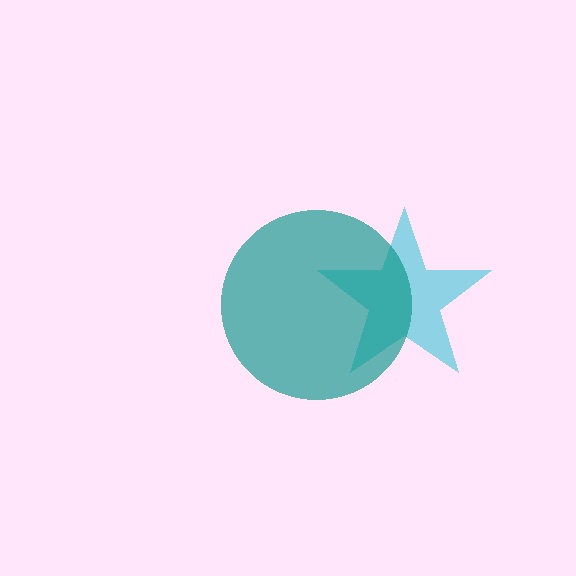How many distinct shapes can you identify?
There are 2 distinct shapes: a cyan star, a teal circle.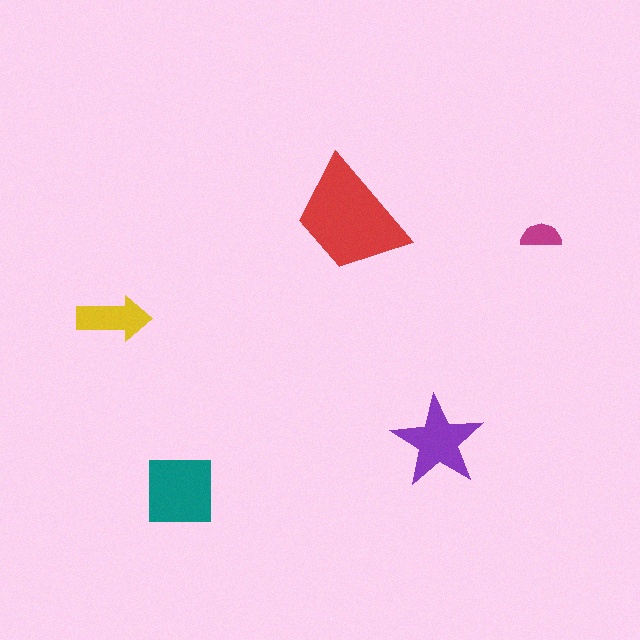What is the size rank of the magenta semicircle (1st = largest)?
5th.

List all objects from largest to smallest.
The red trapezoid, the teal square, the purple star, the yellow arrow, the magenta semicircle.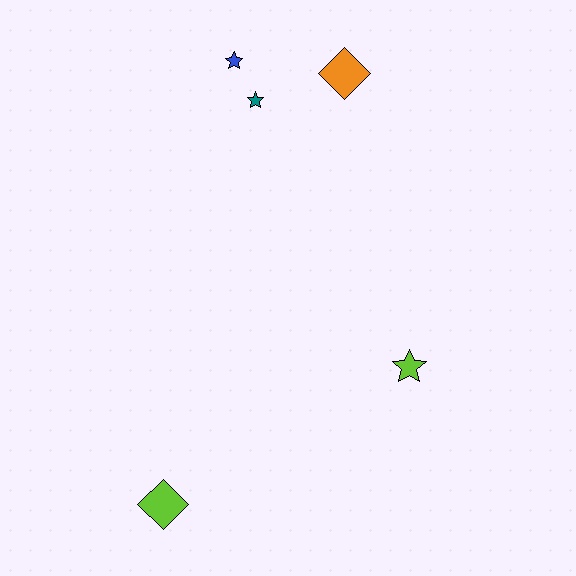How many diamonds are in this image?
There are 2 diamonds.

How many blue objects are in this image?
There is 1 blue object.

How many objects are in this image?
There are 5 objects.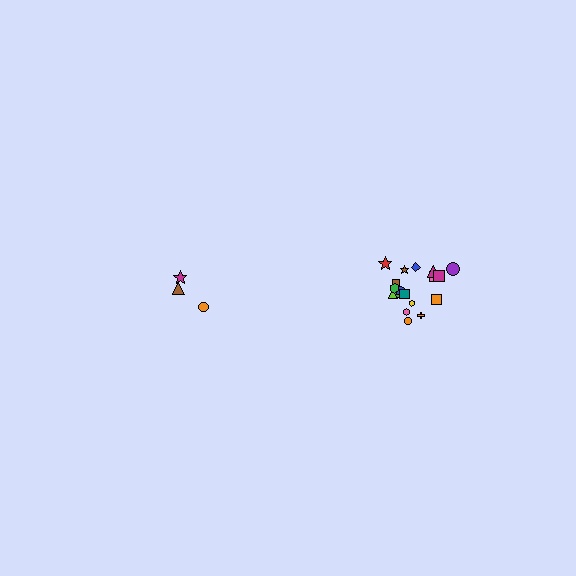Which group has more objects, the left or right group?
The right group.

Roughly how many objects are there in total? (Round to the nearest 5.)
Roughly 20 objects in total.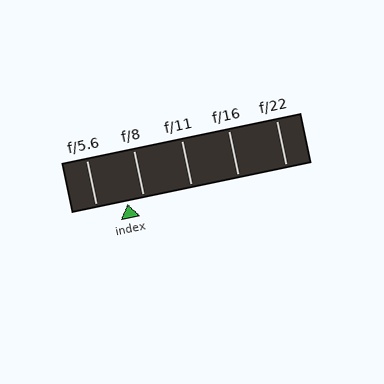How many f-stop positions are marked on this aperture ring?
There are 5 f-stop positions marked.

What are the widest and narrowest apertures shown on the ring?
The widest aperture shown is f/5.6 and the narrowest is f/22.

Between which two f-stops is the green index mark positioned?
The index mark is between f/5.6 and f/8.